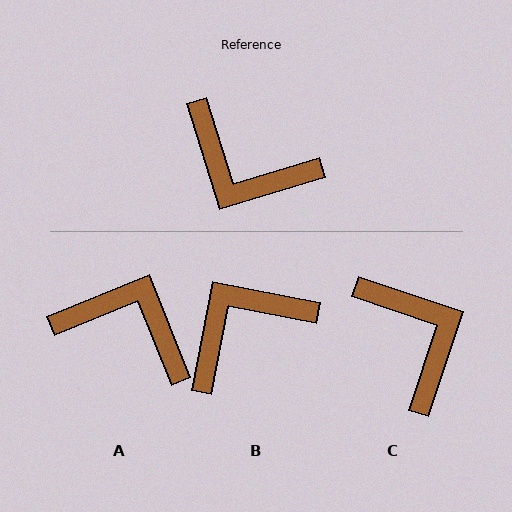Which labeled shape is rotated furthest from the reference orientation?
A, about 175 degrees away.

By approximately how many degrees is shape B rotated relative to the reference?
Approximately 118 degrees clockwise.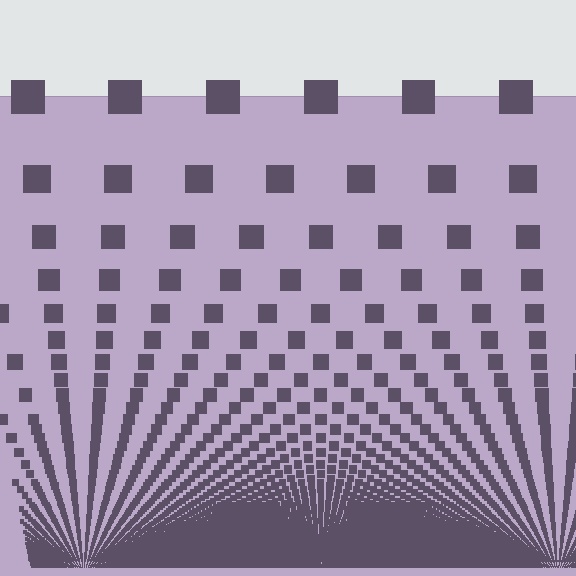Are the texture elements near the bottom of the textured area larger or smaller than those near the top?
Smaller. The gradient is inverted — elements near the bottom are smaller and denser.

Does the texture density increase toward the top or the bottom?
Density increases toward the bottom.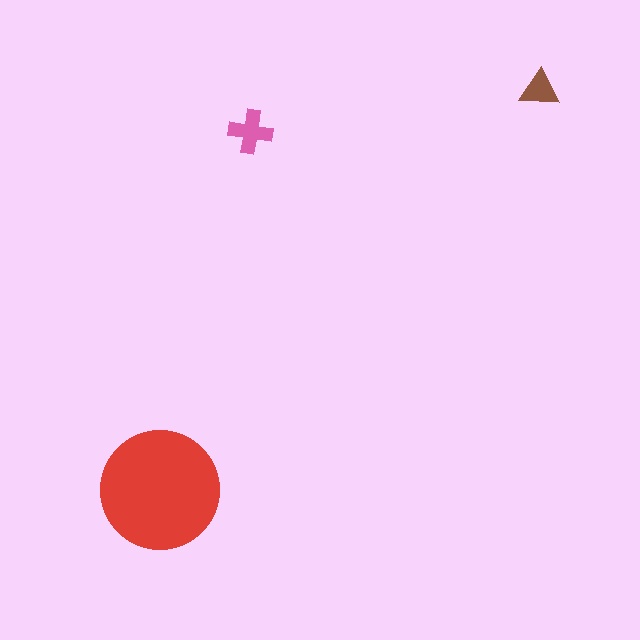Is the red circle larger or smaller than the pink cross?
Larger.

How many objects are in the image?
There are 3 objects in the image.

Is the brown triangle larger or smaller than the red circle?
Smaller.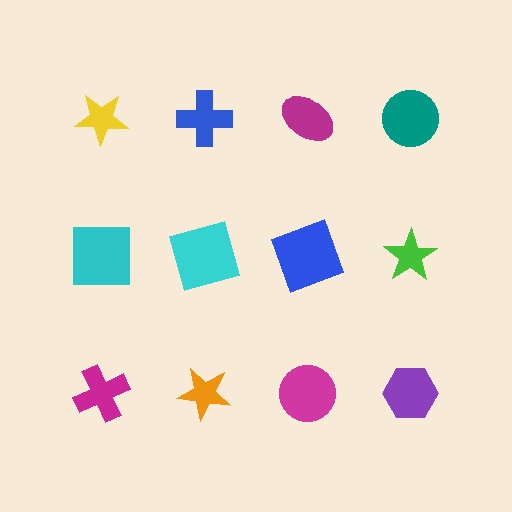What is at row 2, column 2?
A cyan square.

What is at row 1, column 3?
A magenta ellipse.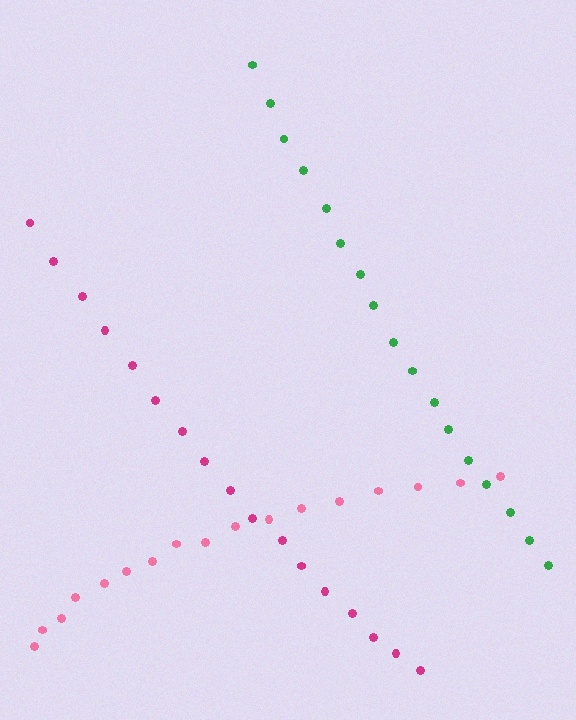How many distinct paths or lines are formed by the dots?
There are 3 distinct paths.